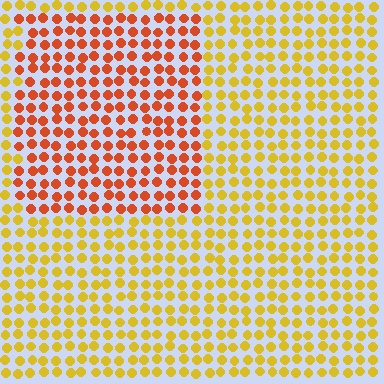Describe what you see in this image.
The image is filled with small yellow elements in a uniform arrangement. A rectangle-shaped region is visible where the elements are tinted to a slightly different hue, forming a subtle color boundary.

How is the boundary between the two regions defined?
The boundary is defined purely by a slight shift in hue (about 39 degrees). Spacing, size, and orientation are identical on both sides.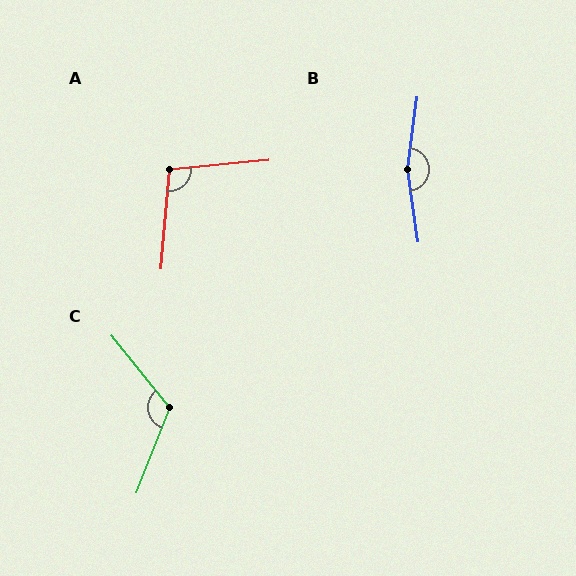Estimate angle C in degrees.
Approximately 120 degrees.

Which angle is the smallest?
A, at approximately 101 degrees.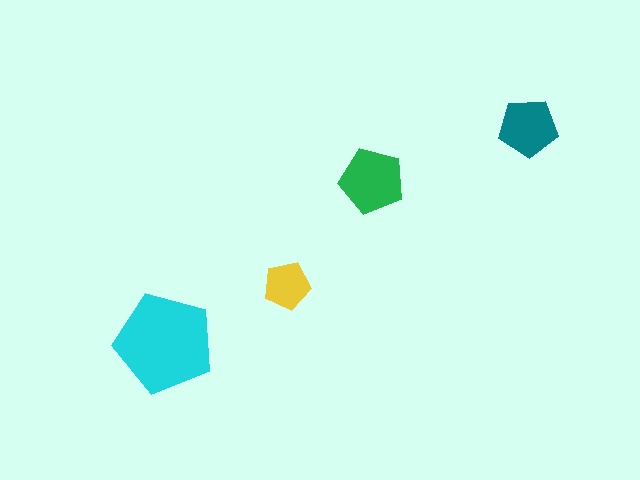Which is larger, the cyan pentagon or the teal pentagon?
The cyan one.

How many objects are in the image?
There are 4 objects in the image.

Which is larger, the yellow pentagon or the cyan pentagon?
The cyan one.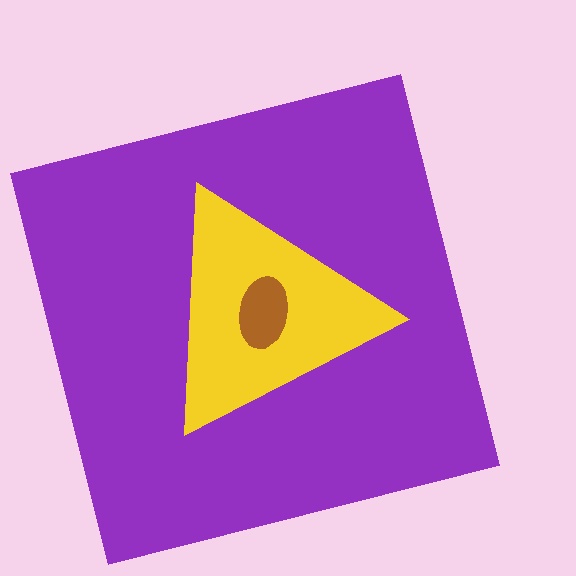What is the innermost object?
The brown ellipse.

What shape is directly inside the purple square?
The yellow triangle.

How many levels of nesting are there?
3.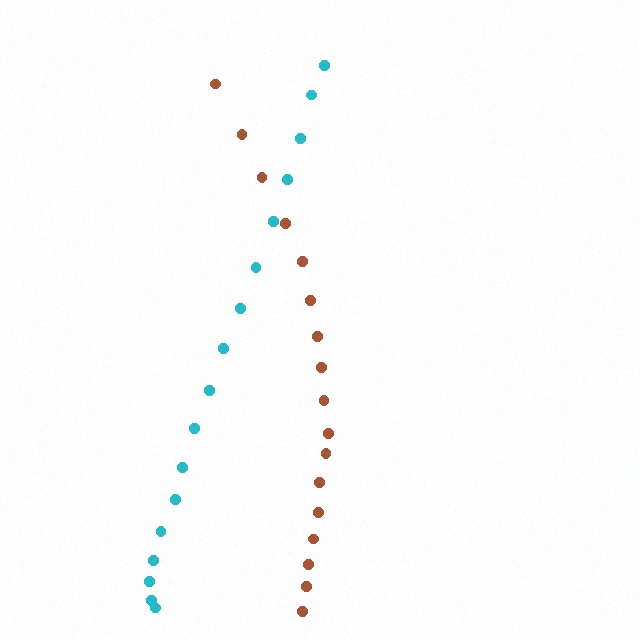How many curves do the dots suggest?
There are 2 distinct paths.